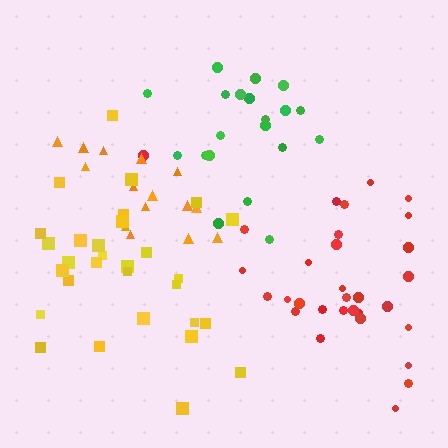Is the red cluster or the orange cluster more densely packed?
Orange.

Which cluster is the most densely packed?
Orange.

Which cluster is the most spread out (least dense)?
Green.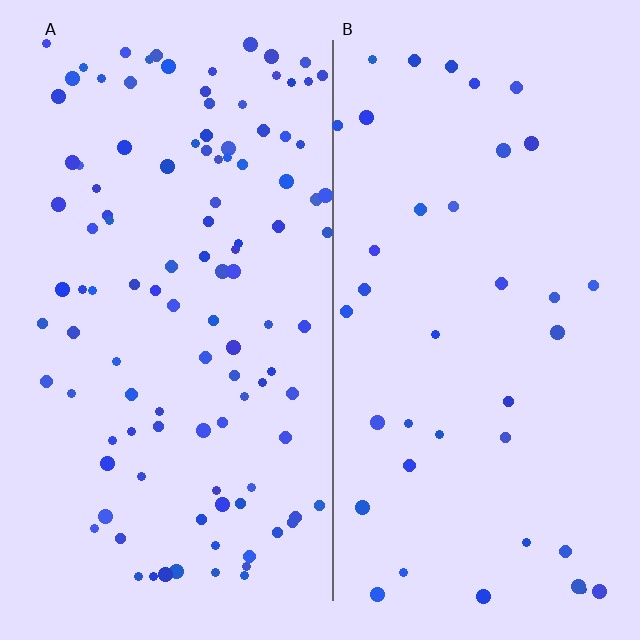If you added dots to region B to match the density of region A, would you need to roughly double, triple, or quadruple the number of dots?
Approximately triple.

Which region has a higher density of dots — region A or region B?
A (the left).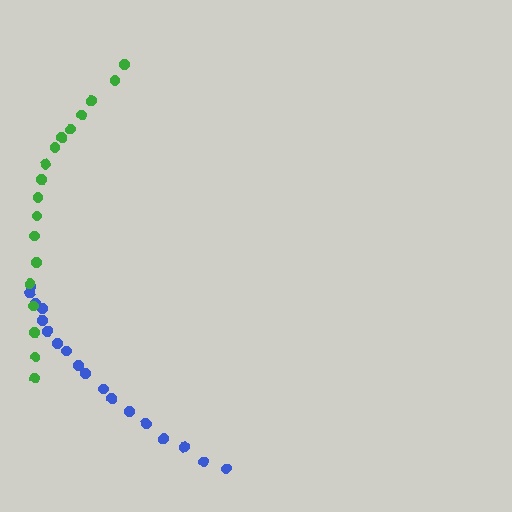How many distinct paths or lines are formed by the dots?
There are 2 distinct paths.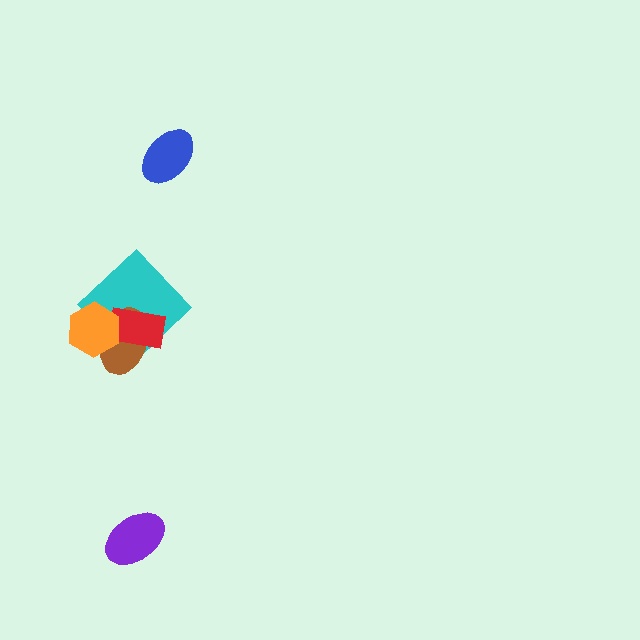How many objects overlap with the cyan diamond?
3 objects overlap with the cyan diamond.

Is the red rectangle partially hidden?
Yes, it is partially covered by another shape.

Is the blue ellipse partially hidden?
No, no other shape covers it.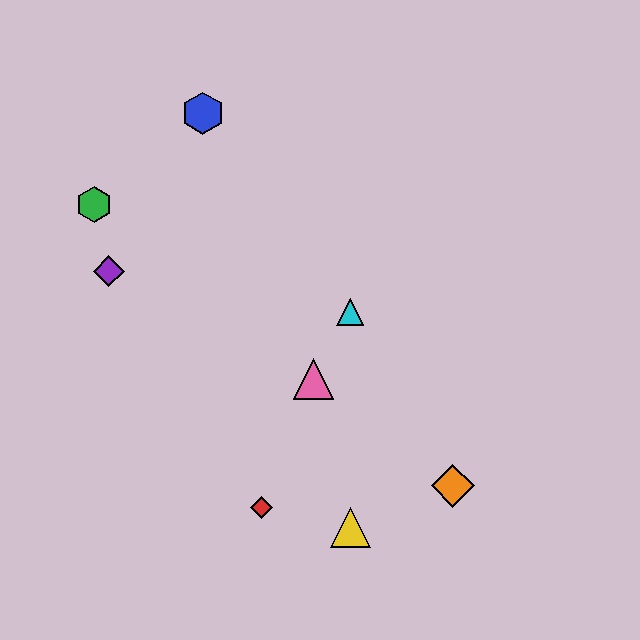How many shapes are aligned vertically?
2 shapes (the yellow triangle, the cyan triangle) are aligned vertically.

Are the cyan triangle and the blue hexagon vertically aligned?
No, the cyan triangle is at x≈350 and the blue hexagon is at x≈203.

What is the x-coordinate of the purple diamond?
The purple diamond is at x≈109.